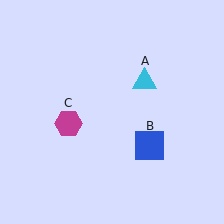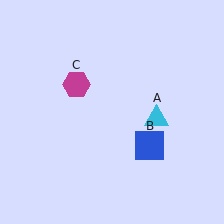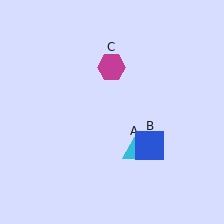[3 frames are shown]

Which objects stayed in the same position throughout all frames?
Blue square (object B) remained stationary.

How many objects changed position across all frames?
2 objects changed position: cyan triangle (object A), magenta hexagon (object C).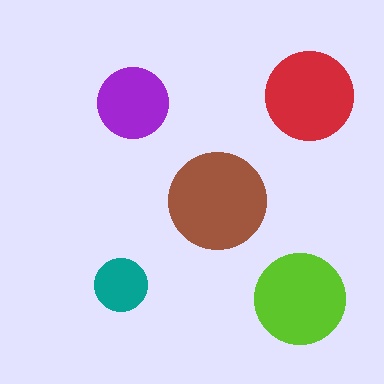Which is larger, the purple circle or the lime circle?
The lime one.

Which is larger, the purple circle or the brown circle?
The brown one.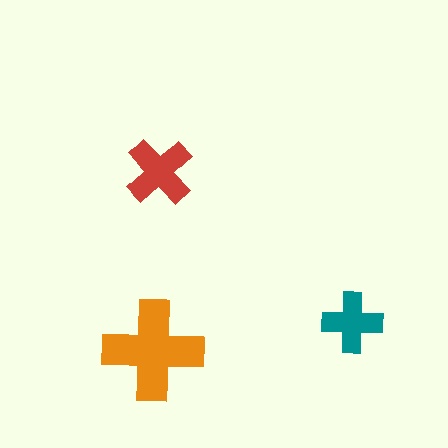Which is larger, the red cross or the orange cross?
The orange one.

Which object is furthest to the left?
The orange cross is leftmost.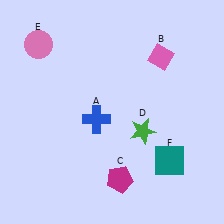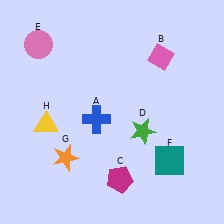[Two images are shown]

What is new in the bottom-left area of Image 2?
A yellow triangle (H) was added in the bottom-left area of Image 2.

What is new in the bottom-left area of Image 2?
An orange star (G) was added in the bottom-left area of Image 2.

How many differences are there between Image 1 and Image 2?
There are 2 differences between the two images.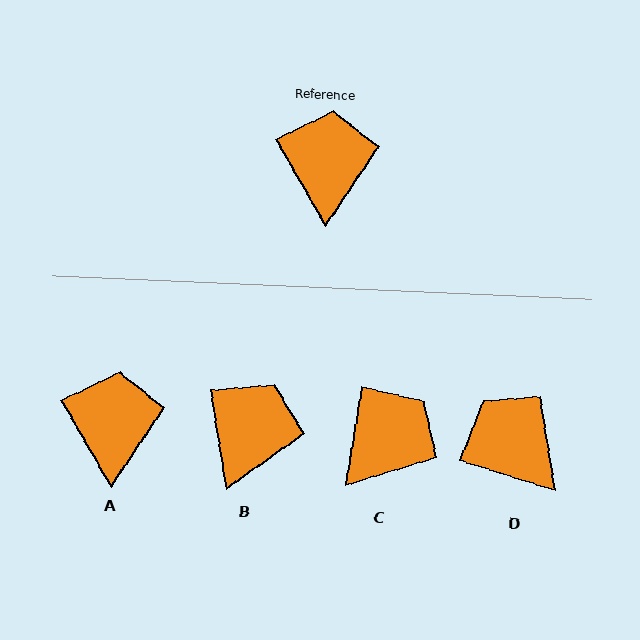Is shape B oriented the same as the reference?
No, it is off by about 21 degrees.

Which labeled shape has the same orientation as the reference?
A.